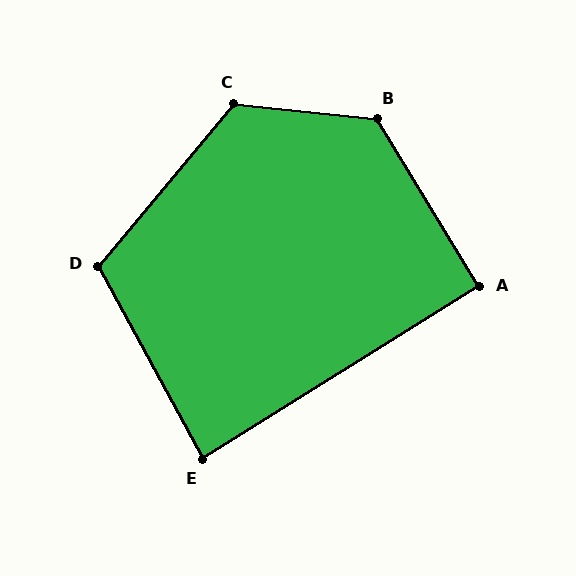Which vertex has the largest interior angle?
B, at approximately 127 degrees.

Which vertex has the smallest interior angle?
E, at approximately 87 degrees.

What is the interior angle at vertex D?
Approximately 112 degrees (obtuse).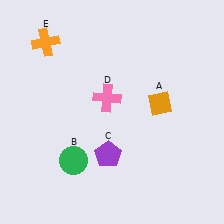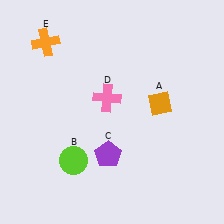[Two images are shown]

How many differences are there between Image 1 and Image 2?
There is 1 difference between the two images.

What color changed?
The circle (B) changed from green in Image 1 to lime in Image 2.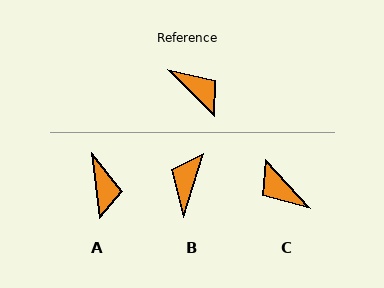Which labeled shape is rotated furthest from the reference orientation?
C, about 177 degrees away.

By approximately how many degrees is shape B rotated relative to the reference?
Approximately 118 degrees counter-clockwise.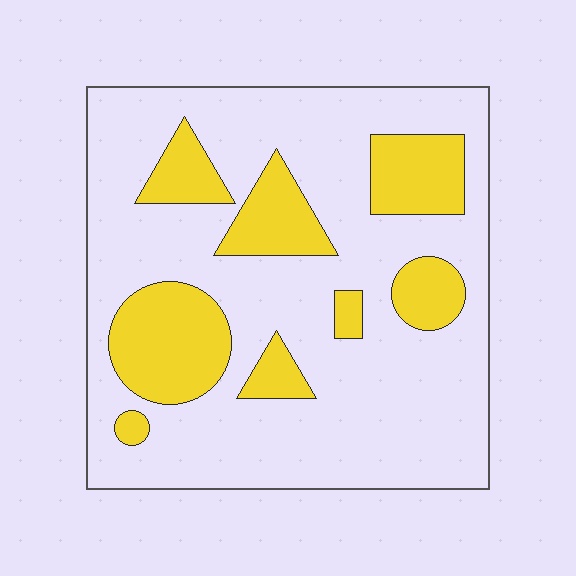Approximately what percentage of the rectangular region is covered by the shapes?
Approximately 25%.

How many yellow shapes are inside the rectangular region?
8.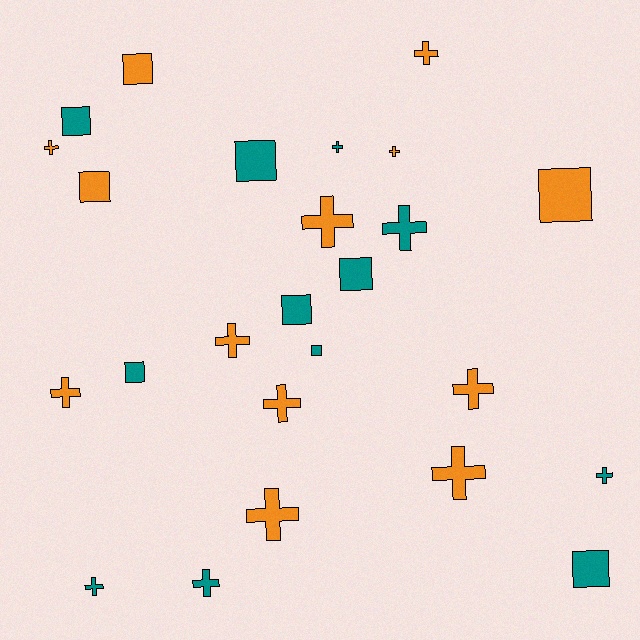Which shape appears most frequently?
Cross, with 15 objects.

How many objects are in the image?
There are 25 objects.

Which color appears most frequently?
Orange, with 13 objects.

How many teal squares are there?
There are 7 teal squares.